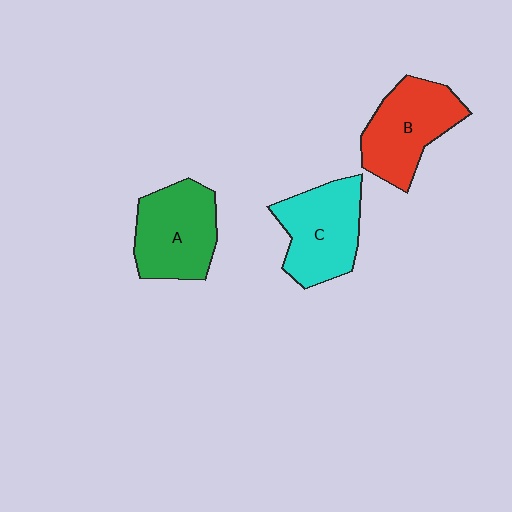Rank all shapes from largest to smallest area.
From largest to smallest: A (green), C (cyan), B (red).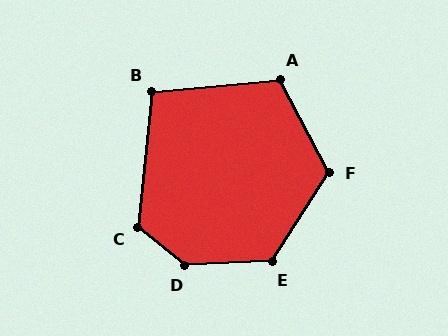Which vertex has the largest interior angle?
D, at approximately 138 degrees.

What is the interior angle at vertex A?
Approximately 112 degrees (obtuse).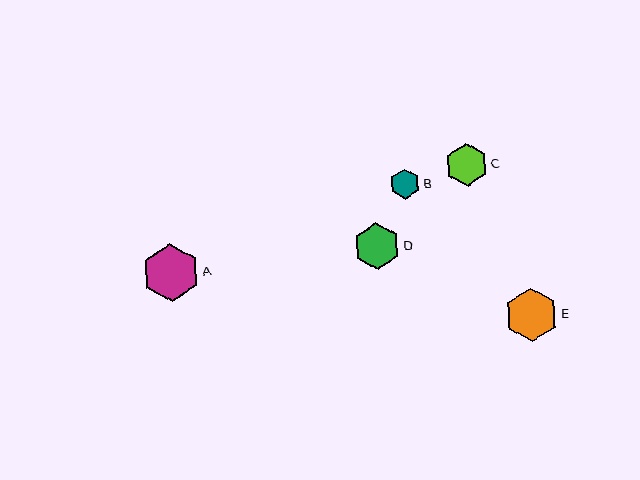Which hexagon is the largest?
Hexagon A is the largest with a size of approximately 57 pixels.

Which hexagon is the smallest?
Hexagon B is the smallest with a size of approximately 30 pixels.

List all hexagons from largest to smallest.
From largest to smallest: A, E, D, C, B.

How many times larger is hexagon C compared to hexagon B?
Hexagon C is approximately 1.4 times the size of hexagon B.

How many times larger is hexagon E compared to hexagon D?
Hexagon E is approximately 1.1 times the size of hexagon D.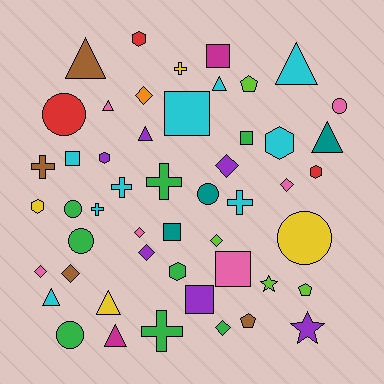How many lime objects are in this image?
There are 4 lime objects.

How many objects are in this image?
There are 50 objects.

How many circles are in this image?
There are 7 circles.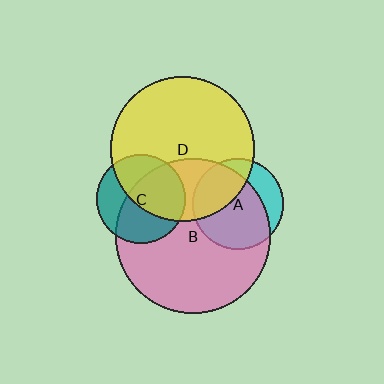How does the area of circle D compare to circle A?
Approximately 2.5 times.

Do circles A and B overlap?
Yes.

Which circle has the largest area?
Circle B (pink).